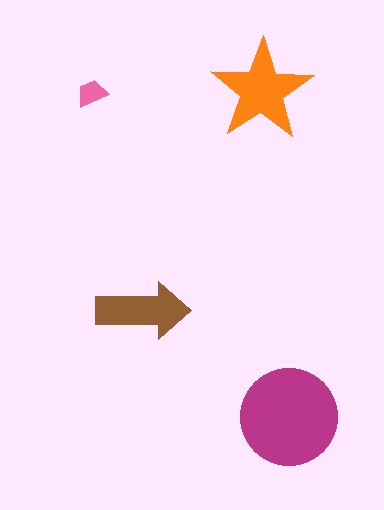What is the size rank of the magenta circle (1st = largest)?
1st.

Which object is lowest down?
The magenta circle is bottommost.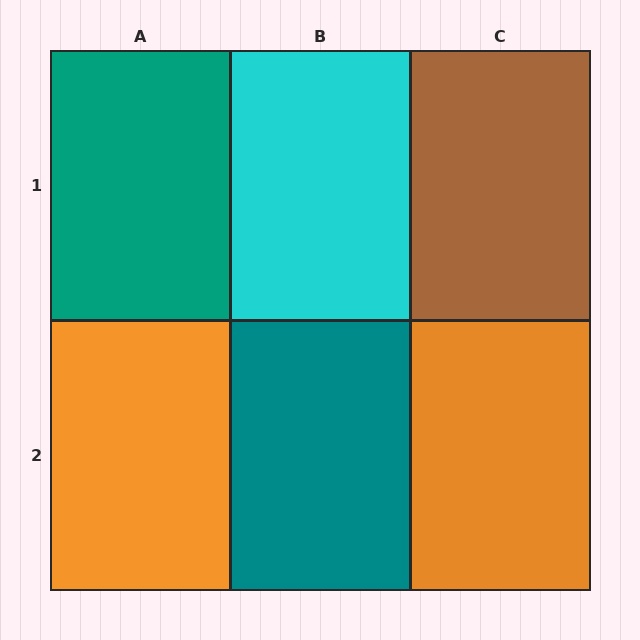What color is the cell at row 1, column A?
Teal.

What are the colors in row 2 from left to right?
Orange, teal, orange.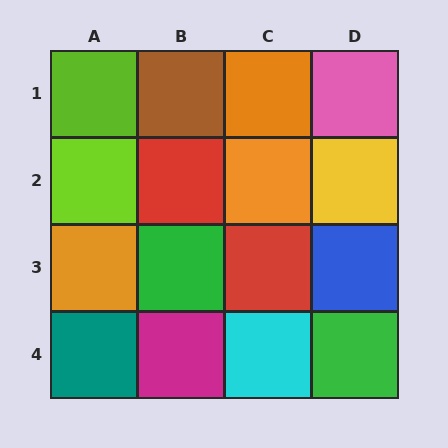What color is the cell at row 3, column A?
Orange.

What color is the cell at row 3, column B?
Green.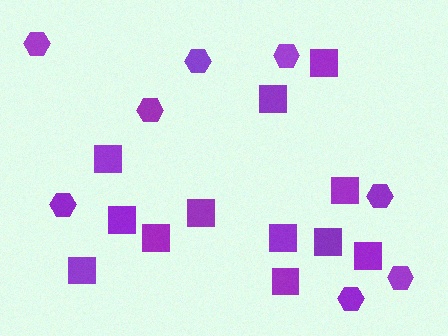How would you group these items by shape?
There are 2 groups: one group of squares (12) and one group of hexagons (8).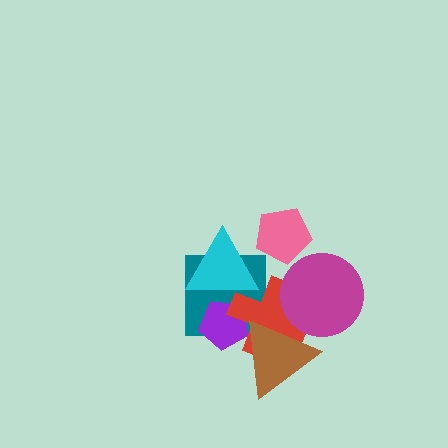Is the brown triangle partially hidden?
Yes, it is partially covered by another shape.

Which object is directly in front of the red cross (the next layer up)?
The brown triangle is directly in front of the red cross.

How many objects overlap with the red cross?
5 objects overlap with the red cross.